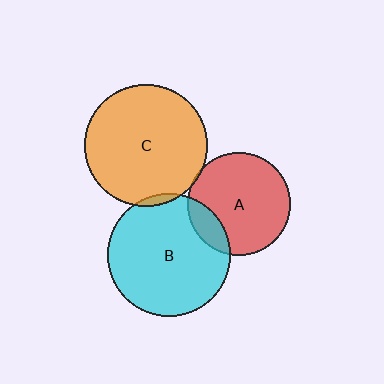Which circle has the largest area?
Circle B (cyan).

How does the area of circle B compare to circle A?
Approximately 1.4 times.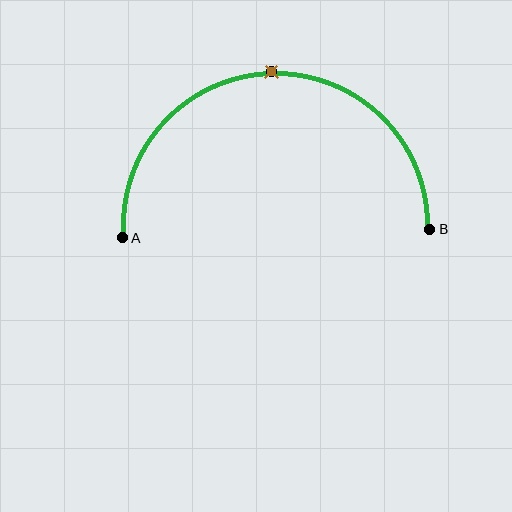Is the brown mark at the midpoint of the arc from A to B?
Yes. The brown mark lies on the arc at equal arc-length from both A and B — it is the arc midpoint.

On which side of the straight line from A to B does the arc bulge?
The arc bulges above the straight line connecting A and B.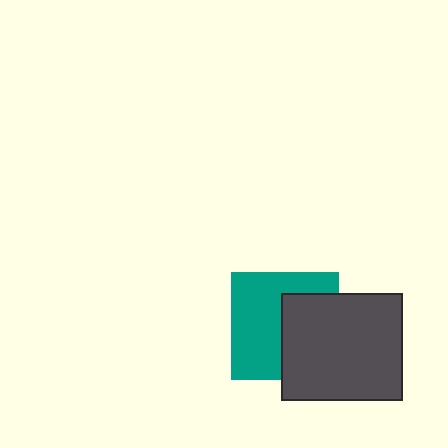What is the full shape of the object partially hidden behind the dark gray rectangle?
The partially hidden object is a teal square.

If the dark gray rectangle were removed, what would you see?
You would see the complete teal square.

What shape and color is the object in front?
The object in front is a dark gray rectangle.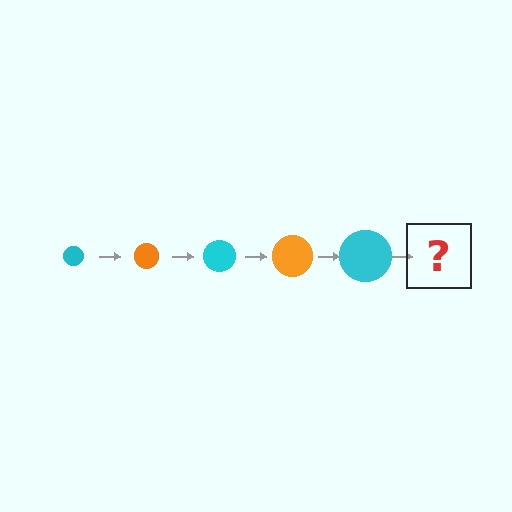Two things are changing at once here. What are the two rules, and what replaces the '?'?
The two rules are that the circle grows larger each step and the color cycles through cyan and orange. The '?' should be an orange circle, larger than the previous one.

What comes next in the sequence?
The next element should be an orange circle, larger than the previous one.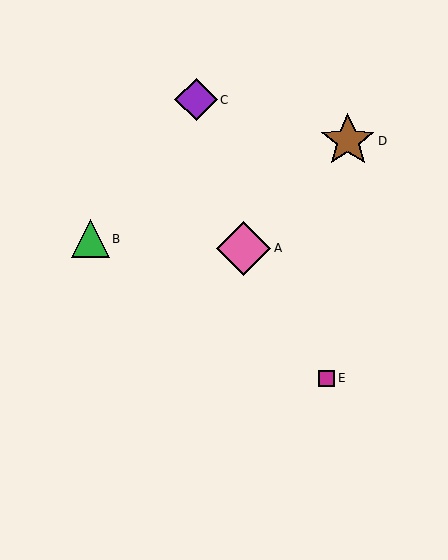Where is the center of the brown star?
The center of the brown star is at (348, 141).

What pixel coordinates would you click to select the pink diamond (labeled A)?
Click at (244, 248) to select the pink diamond A.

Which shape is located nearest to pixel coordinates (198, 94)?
The purple diamond (labeled C) at (196, 100) is nearest to that location.